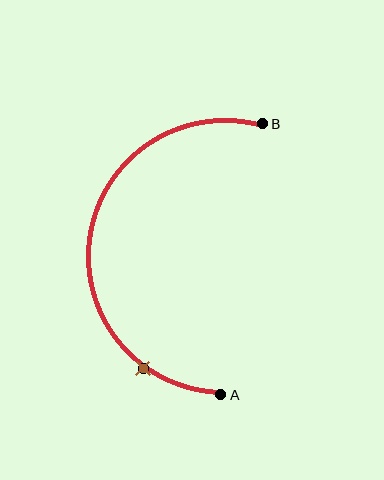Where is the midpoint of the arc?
The arc midpoint is the point on the curve farthest from the straight line joining A and B. It sits to the left of that line.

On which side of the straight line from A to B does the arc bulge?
The arc bulges to the left of the straight line connecting A and B.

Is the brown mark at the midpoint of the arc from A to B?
No. The brown mark lies on the arc but is closer to endpoint A. The arc midpoint would be at the point on the curve equidistant along the arc from both A and B.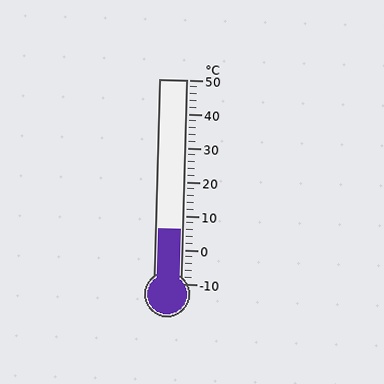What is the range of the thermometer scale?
The thermometer scale ranges from -10°C to 50°C.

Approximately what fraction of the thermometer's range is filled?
The thermometer is filled to approximately 25% of its range.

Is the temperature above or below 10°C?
The temperature is below 10°C.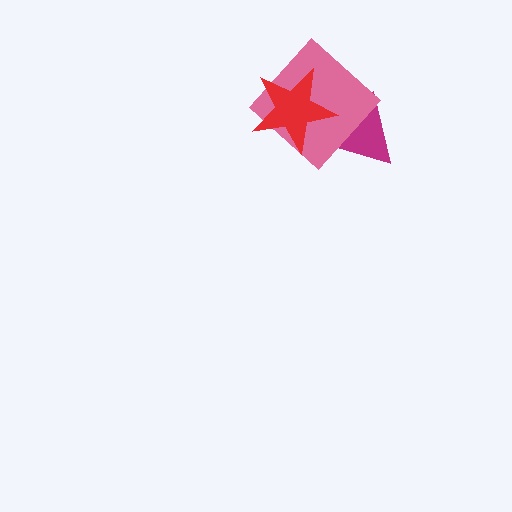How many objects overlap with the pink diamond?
2 objects overlap with the pink diamond.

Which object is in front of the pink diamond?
The red star is in front of the pink diamond.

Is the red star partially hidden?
No, no other shape covers it.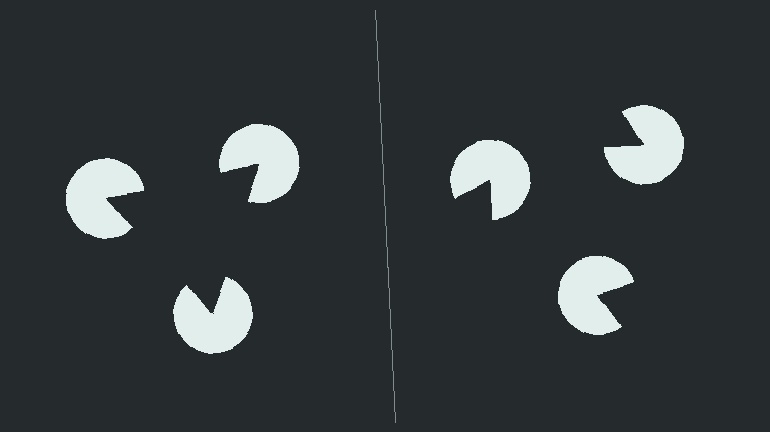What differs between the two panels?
The pac-man discs are positioned identically on both sides; only the wedge orientations differ. On the left they align to a triangle; on the right they are misaligned.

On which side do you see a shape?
An illusory triangle appears on the left side. On the right side the wedge cuts are rotated, so no coherent shape forms.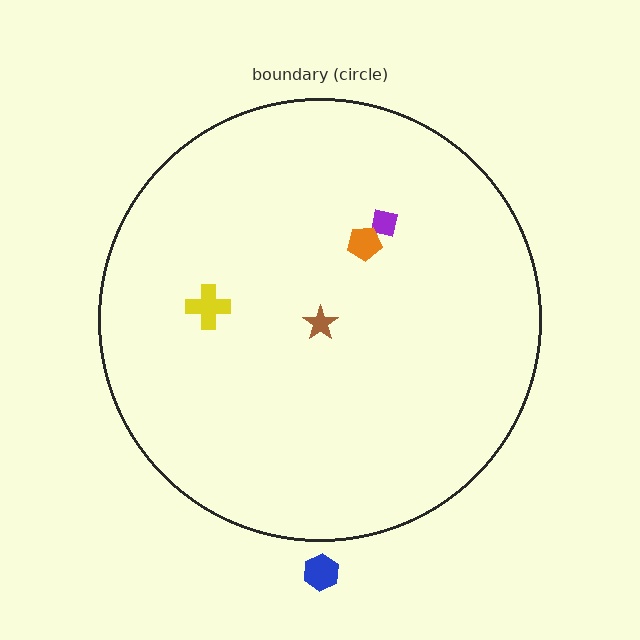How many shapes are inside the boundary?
4 inside, 1 outside.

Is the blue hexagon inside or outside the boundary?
Outside.